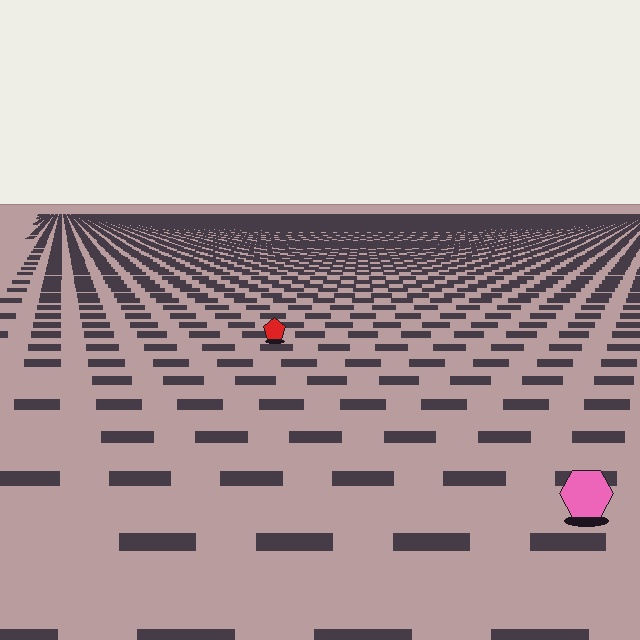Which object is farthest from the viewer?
The red pentagon is farthest from the viewer. It appears smaller and the ground texture around it is denser.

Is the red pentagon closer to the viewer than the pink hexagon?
No. The pink hexagon is closer — you can tell from the texture gradient: the ground texture is coarser near it.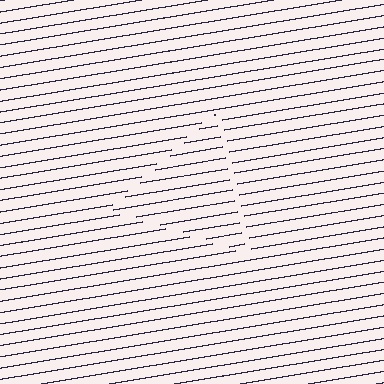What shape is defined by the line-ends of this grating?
An illusory triangle. The interior of the shape contains the same grating, shifted by half a period — the contour is defined by the phase discontinuity where line-ends from the inner and outer gratings abut.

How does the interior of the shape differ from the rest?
The interior of the shape contains the same grating, shifted by half a period — the contour is defined by the phase discontinuity where line-ends from the inner and outer gratings abut.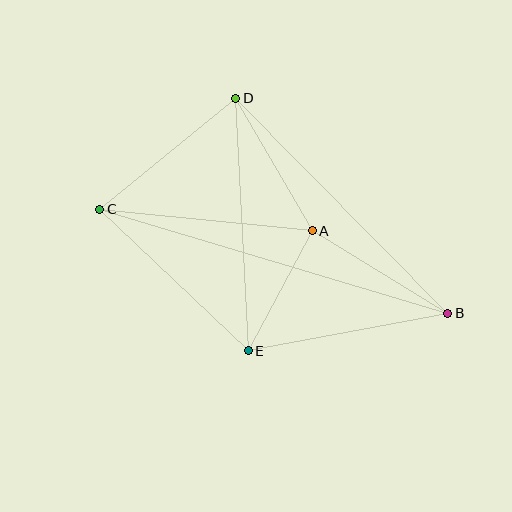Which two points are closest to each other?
Points A and E are closest to each other.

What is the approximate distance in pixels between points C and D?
The distance between C and D is approximately 175 pixels.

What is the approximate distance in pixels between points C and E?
The distance between C and E is approximately 205 pixels.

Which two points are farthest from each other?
Points B and C are farthest from each other.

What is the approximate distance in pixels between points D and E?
The distance between D and E is approximately 253 pixels.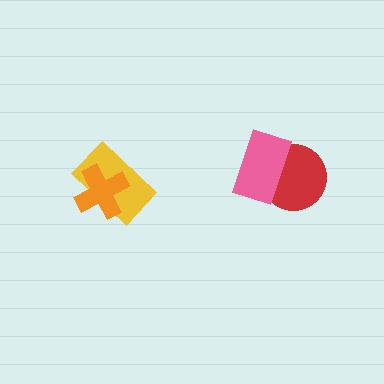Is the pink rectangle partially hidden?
No, no other shape covers it.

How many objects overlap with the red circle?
1 object overlaps with the red circle.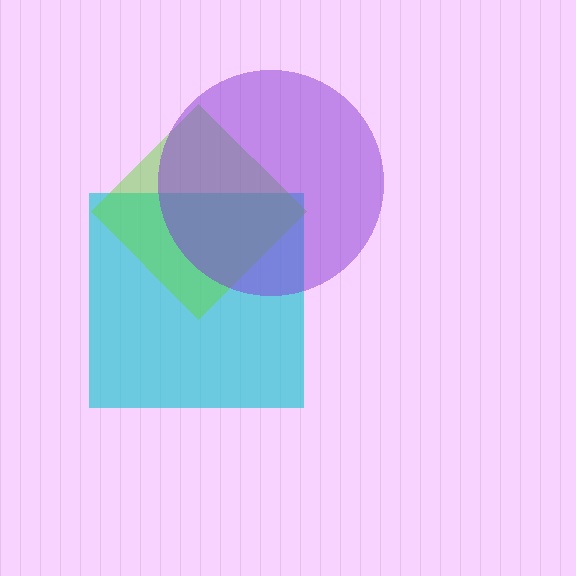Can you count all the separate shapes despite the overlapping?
Yes, there are 3 separate shapes.